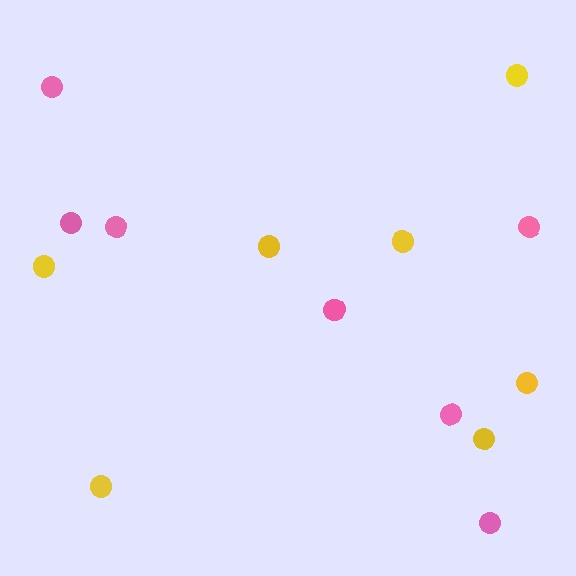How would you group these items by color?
There are 2 groups: one group of pink circles (7) and one group of yellow circles (7).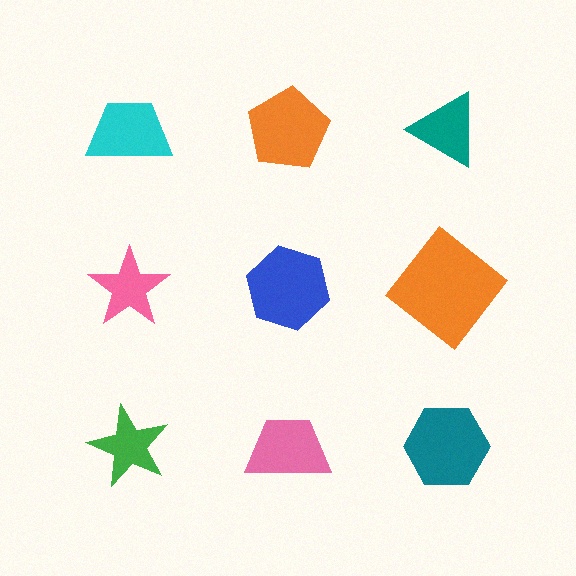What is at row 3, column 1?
A green star.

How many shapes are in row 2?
3 shapes.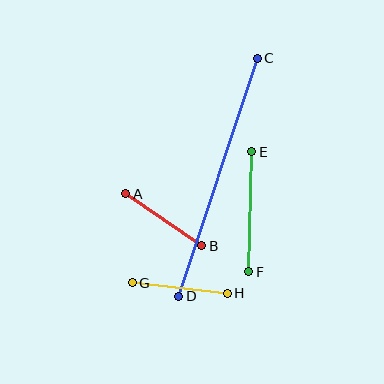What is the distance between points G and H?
The distance is approximately 96 pixels.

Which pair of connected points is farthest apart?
Points C and D are farthest apart.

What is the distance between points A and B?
The distance is approximately 92 pixels.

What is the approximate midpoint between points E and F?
The midpoint is at approximately (250, 212) pixels.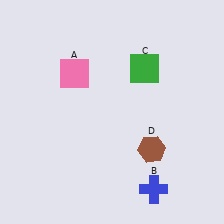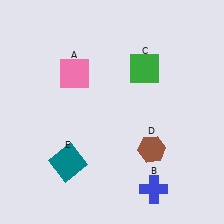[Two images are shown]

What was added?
A teal square (E) was added in Image 2.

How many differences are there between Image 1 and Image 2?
There is 1 difference between the two images.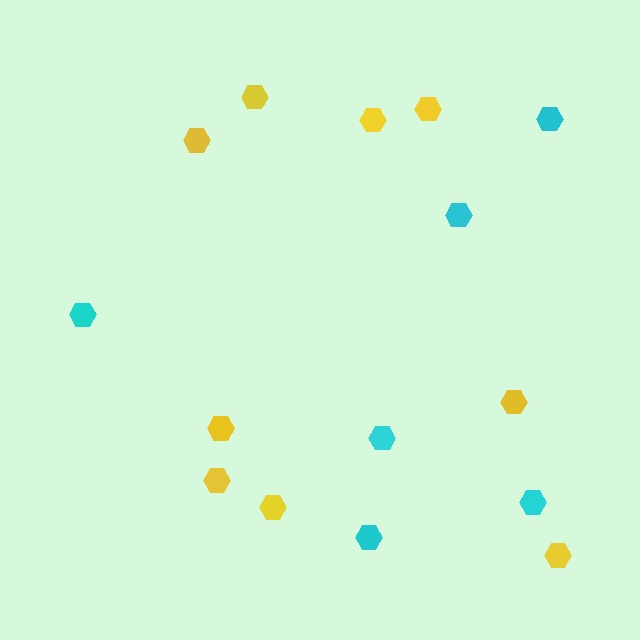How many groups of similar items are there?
There are 2 groups: one group of yellow hexagons (9) and one group of cyan hexagons (6).